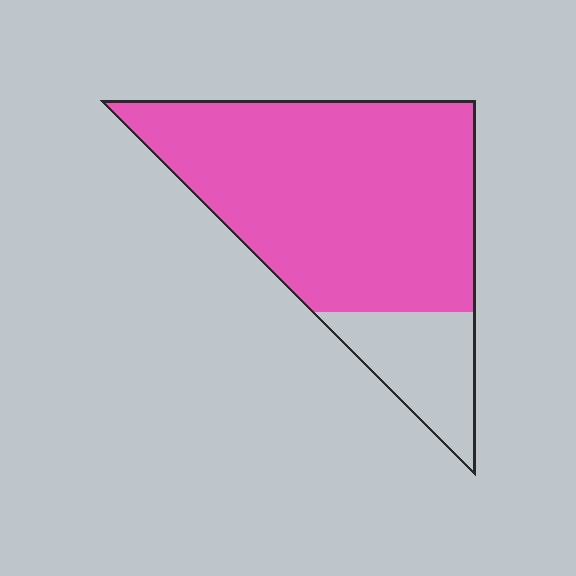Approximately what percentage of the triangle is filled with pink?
Approximately 80%.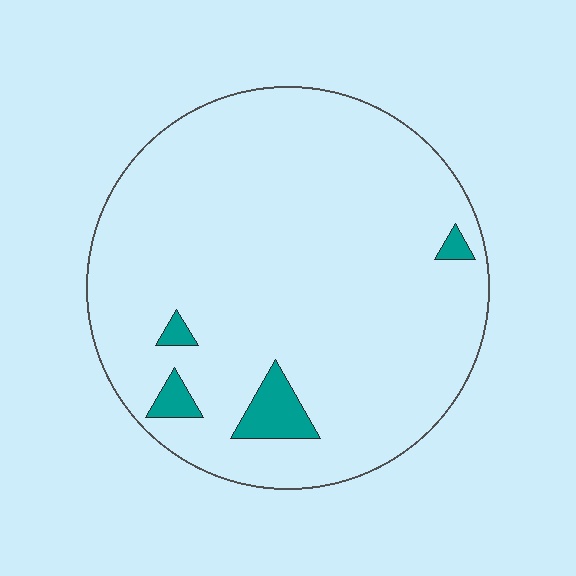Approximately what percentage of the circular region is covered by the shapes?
Approximately 5%.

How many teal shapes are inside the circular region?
4.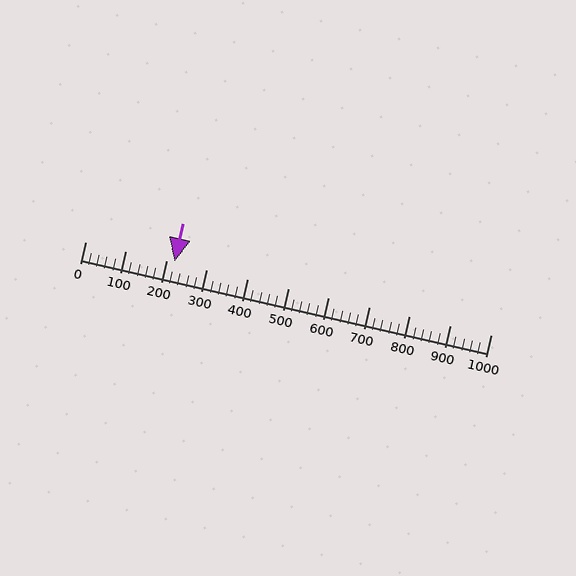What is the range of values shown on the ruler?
The ruler shows values from 0 to 1000.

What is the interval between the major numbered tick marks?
The major tick marks are spaced 100 units apart.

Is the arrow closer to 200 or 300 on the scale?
The arrow is closer to 200.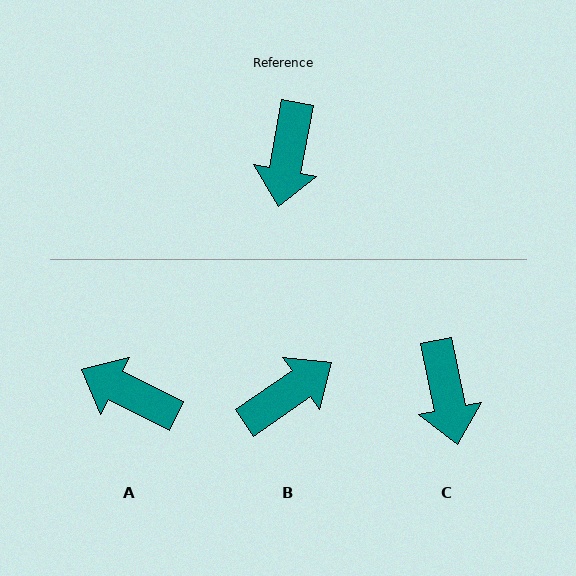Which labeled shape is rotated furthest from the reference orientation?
B, about 135 degrees away.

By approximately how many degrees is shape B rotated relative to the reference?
Approximately 135 degrees counter-clockwise.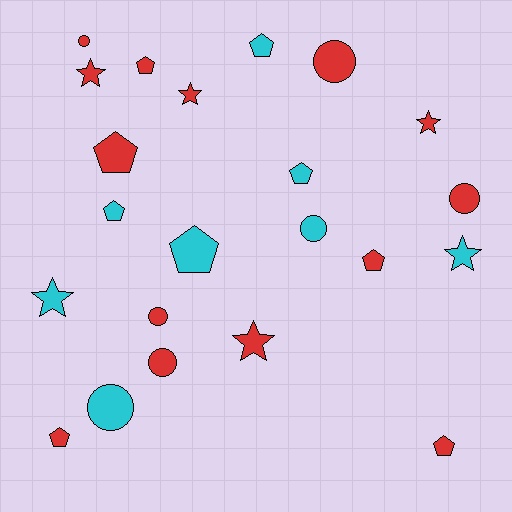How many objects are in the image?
There are 22 objects.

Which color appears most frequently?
Red, with 14 objects.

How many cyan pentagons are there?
There are 4 cyan pentagons.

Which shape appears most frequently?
Pentagon, with 9 objects.